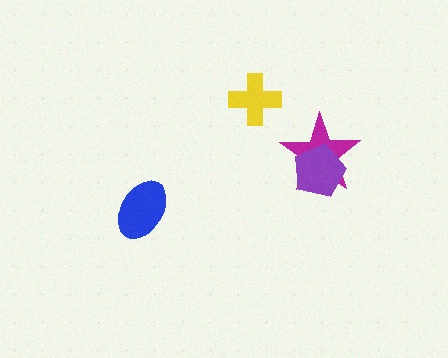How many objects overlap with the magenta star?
1 object overlaps with the magenta star.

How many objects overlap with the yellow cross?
0 objects overlap with the yellow cross.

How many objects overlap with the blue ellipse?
0 objects overlap with the blue ellipse.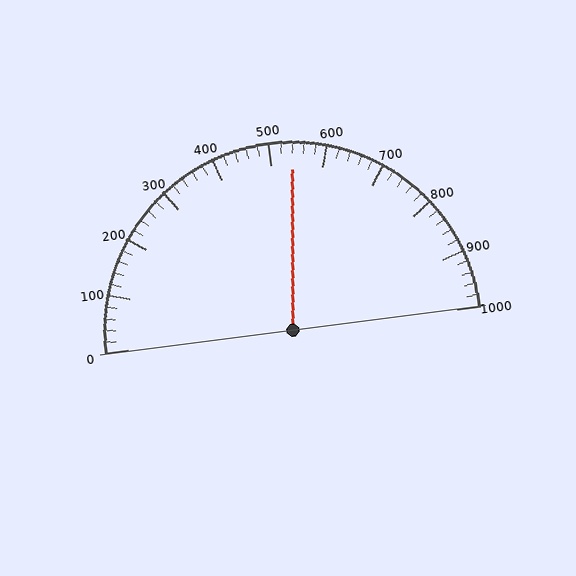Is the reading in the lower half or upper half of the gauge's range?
The reading is in the upper half of the range (0 to 1000).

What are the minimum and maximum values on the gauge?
The gauge ranges from 0 to 1000.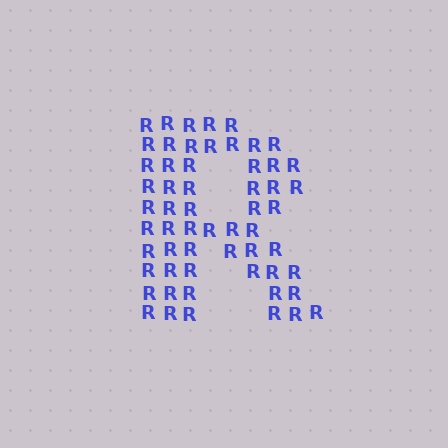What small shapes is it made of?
It is made of small letter R's.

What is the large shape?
The large shape is the letter R.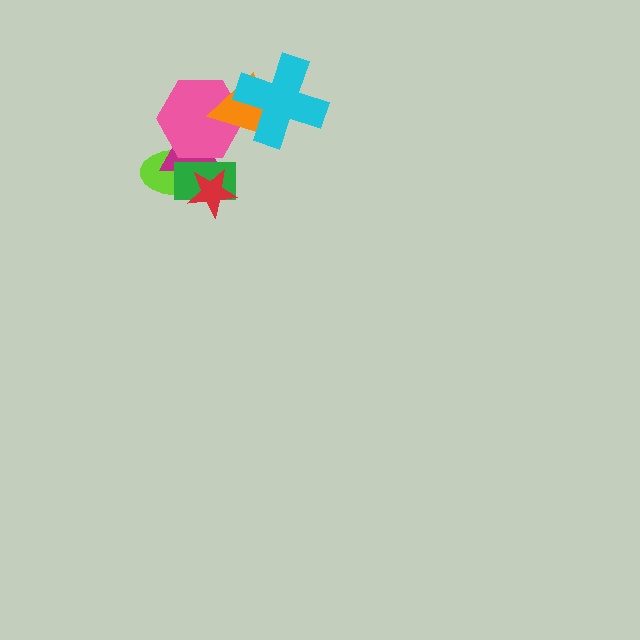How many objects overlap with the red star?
3 objects overlap with the red star.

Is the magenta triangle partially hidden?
Yes, it is partially covered by another shape.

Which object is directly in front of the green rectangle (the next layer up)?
The pink hexagon is directly in front of the green rectangle.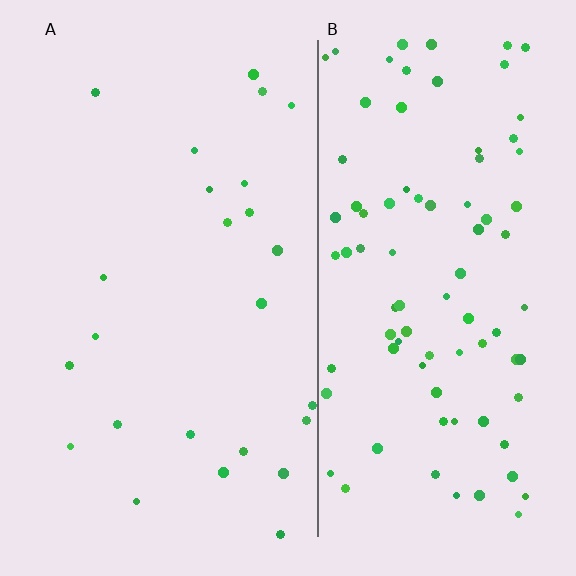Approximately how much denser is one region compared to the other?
Approximately 3.6× — region B over region A.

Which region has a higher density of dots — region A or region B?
B (the right).